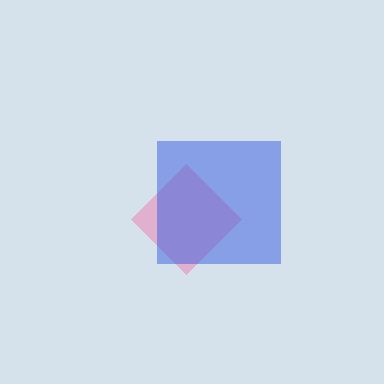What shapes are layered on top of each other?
The layered shapes are: a pink diamond, a blue square.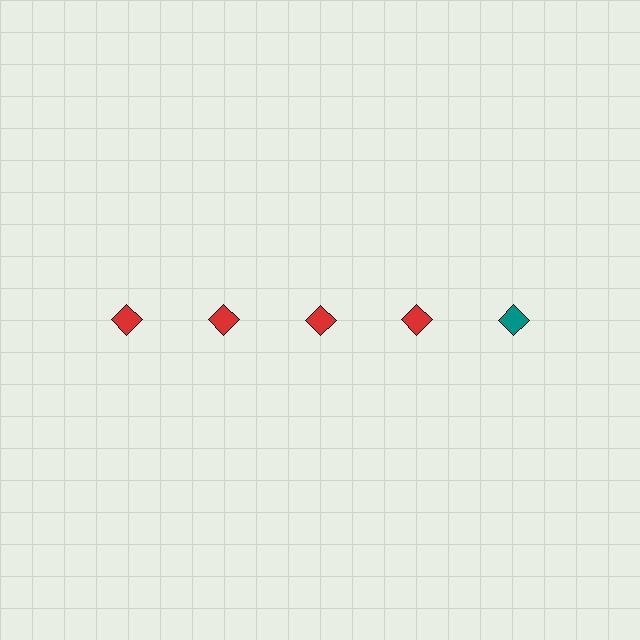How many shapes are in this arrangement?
There are 5 shapes arranged in a grid pattern.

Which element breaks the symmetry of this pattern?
The teal diamond in the top row, rightmost column breaks the symmetry. All other shapes are red diamonds.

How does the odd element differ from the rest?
It has a different color: teal instead of red.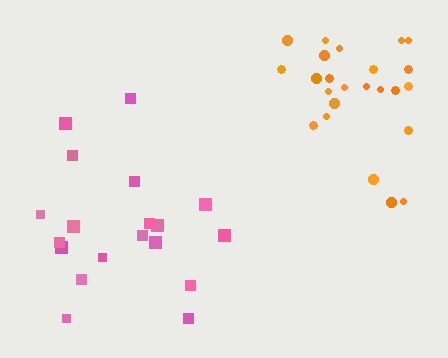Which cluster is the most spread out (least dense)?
Pink.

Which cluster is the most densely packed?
Orange.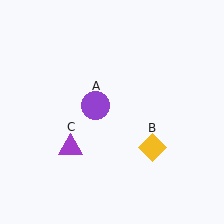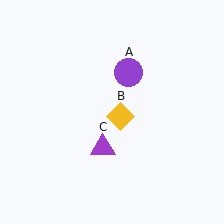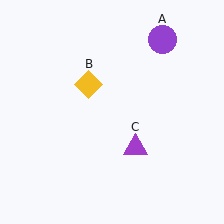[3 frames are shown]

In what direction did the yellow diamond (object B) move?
The yellow diamond (object B) moved up and to the left.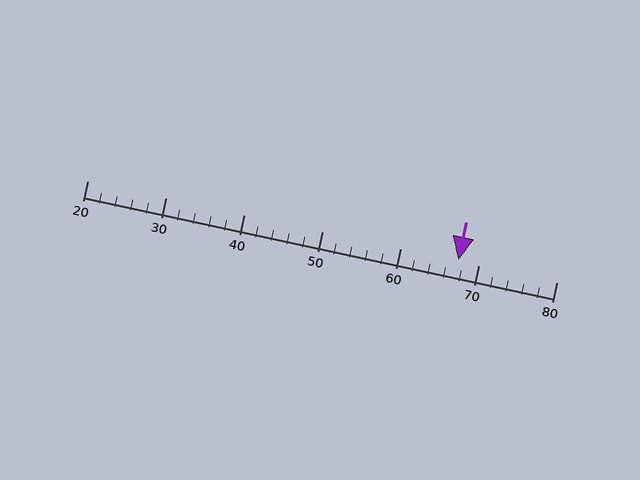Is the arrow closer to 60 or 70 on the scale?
The arrow is closer to 70.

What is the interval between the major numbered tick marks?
The major tick marks are spaced 10 units apart.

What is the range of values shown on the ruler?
The ruler shows values from 20 to 80.